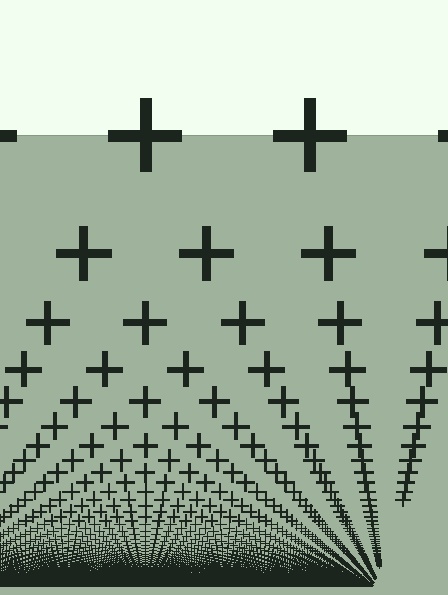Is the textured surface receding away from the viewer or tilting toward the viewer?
The surface appears to tilt toward the viewer. Texture elements get larger and sparser toward the top.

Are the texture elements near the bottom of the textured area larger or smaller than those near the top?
Smaller. The gradient is inverted — elements near the bottom are smaller and denser.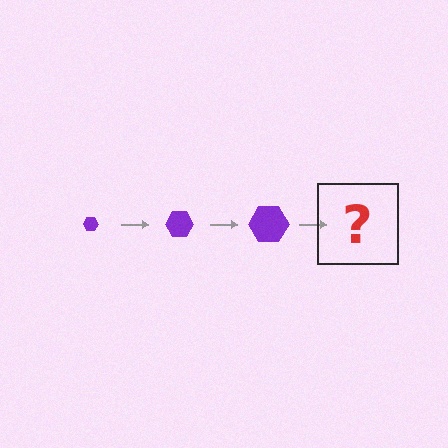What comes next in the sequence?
The next element should be a purple hexagon, larger than the previous one.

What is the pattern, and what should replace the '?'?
The pattern is that the hexagon gets progressively larger each step. The '?' should be a purple hexagon, larger than the previous one.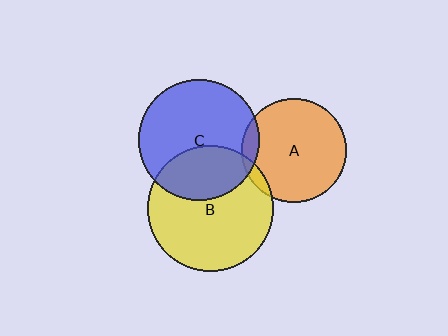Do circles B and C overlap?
Yes.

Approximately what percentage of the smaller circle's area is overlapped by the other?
Approximately 35%.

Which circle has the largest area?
Circle B (yellow).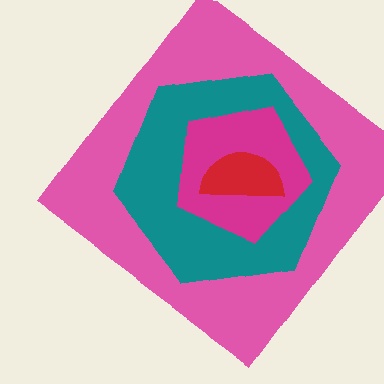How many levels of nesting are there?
4.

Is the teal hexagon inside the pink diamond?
Yes.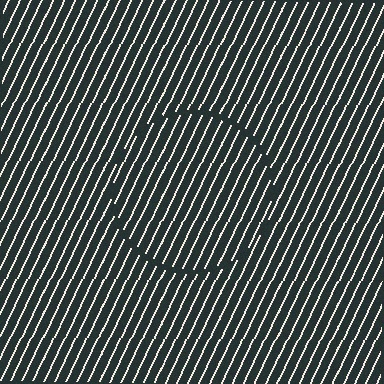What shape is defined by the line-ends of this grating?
An illusory circle. The interior of the shape contains the same grating, shifted by half a period — the contour is defined by the phase discontinuity where line-ends from the inner and outer gratings abut.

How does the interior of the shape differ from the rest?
The interior of the shape contains the same grating, shifted by half a period — the contour is defined by the phase discontinuity where line-ends from the inner and outer gratings abut.